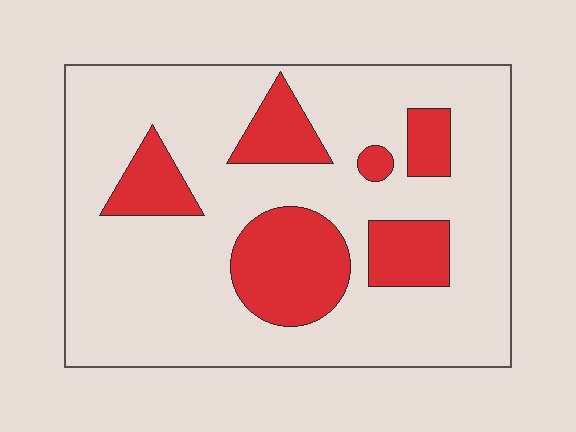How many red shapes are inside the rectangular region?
6.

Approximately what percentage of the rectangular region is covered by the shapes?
Approximately 25%.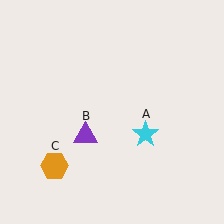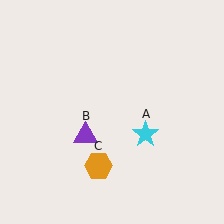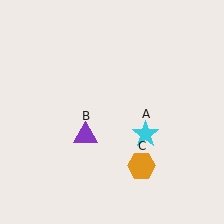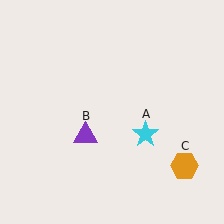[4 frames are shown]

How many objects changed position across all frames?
1 object changed position: orange hexagon (object C).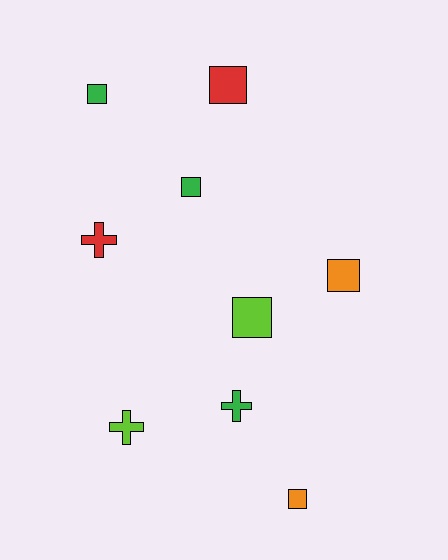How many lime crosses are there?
There is 1 lime cross.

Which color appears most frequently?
Green, with 3 objects.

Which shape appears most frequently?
Square, with 6 objects.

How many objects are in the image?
There are 9 objects.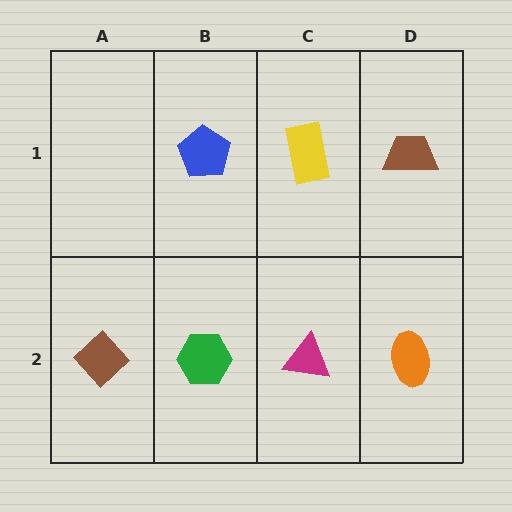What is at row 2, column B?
A green hexagon.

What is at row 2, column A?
A brown diamond.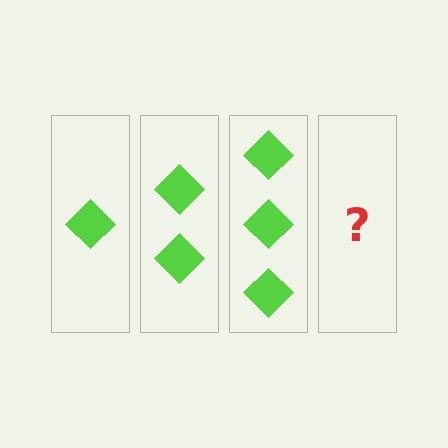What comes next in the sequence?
The next element should be 4 diamonds.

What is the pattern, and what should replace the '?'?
The pattern is that each step adds one more diamond. The '?' should be 4 diamonds.